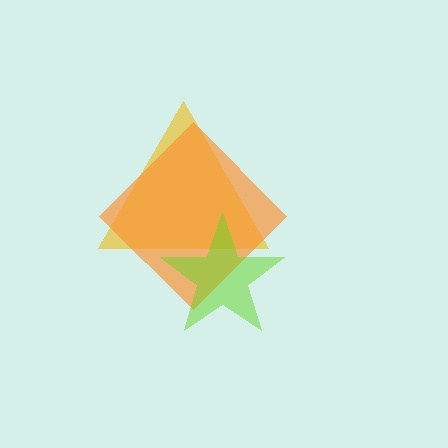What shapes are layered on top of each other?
The layered shapes are: a yellow triangle, an orange diamond, a lime star.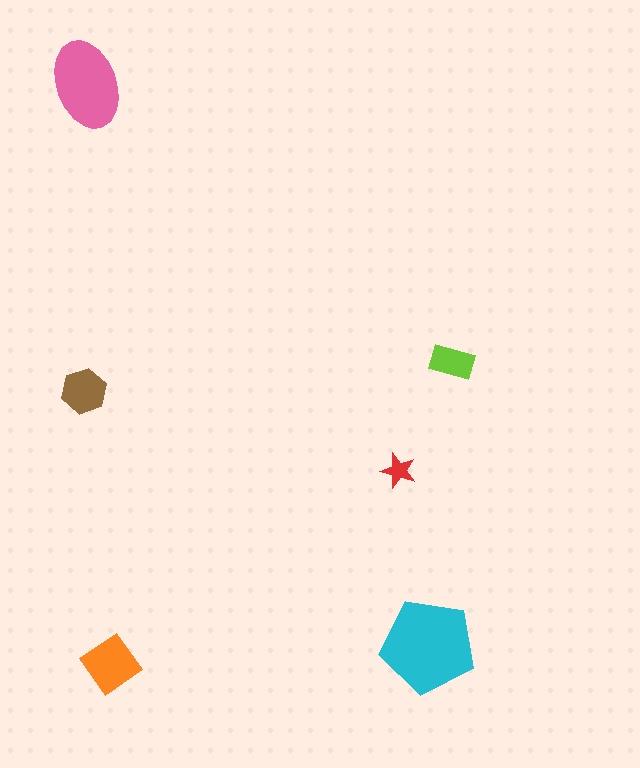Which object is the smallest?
The red star.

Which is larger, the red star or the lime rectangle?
The lime rectangle.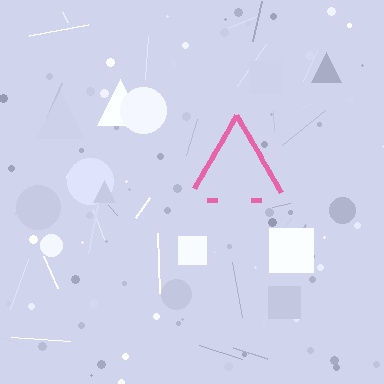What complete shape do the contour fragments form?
The contour fragments form a triangle.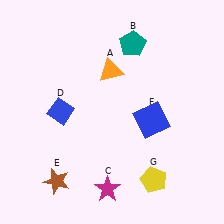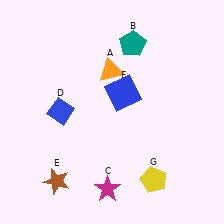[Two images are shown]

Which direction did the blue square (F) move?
The blue square (F) moved left.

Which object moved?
The blue square (F) moved left.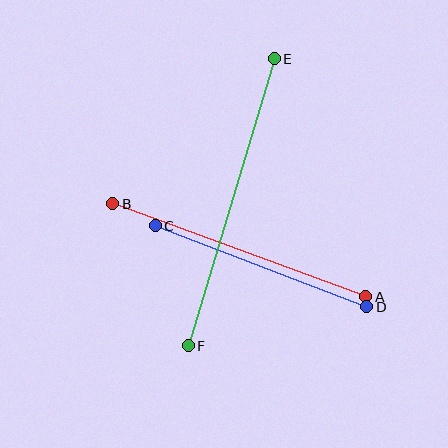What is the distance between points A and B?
The distance is approximately 270 pixels.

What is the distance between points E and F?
The distance is approximately 300 pixels.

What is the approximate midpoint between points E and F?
The midpoint is at approximately (231, 202) pixels.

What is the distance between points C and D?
The distance is approximately 226 pixels.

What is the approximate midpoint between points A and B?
The midpoint is at approximately (239, 250) pixels.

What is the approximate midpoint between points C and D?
The midpoint is at approximately (261, 266) pixels.